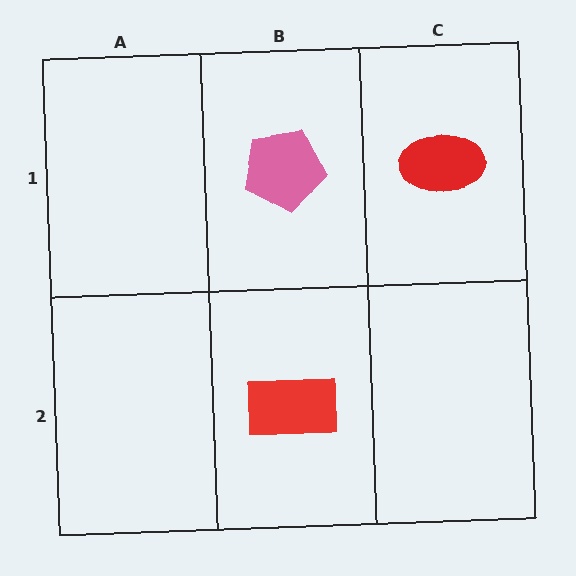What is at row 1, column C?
A red ellipse.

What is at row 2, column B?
A red rectangle.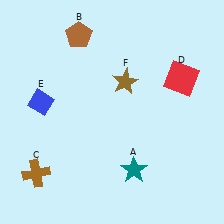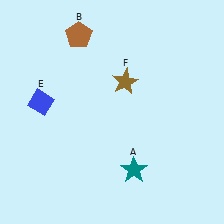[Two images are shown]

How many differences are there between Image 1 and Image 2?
There are 2 differences between the two images.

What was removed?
The red square (D), the brown cross (C) were removed in Image 2.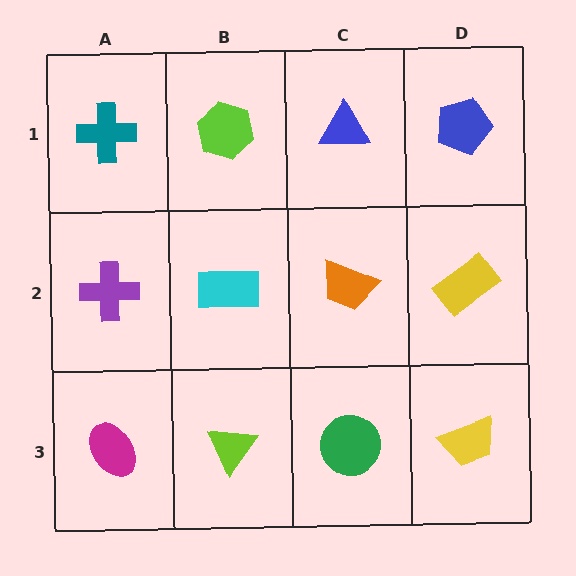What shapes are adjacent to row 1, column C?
An orange trapezoid (row 2, column C), a lime hexagon (row 1, column B), a blue pentagon (row 1, column D).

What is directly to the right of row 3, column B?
A green circle.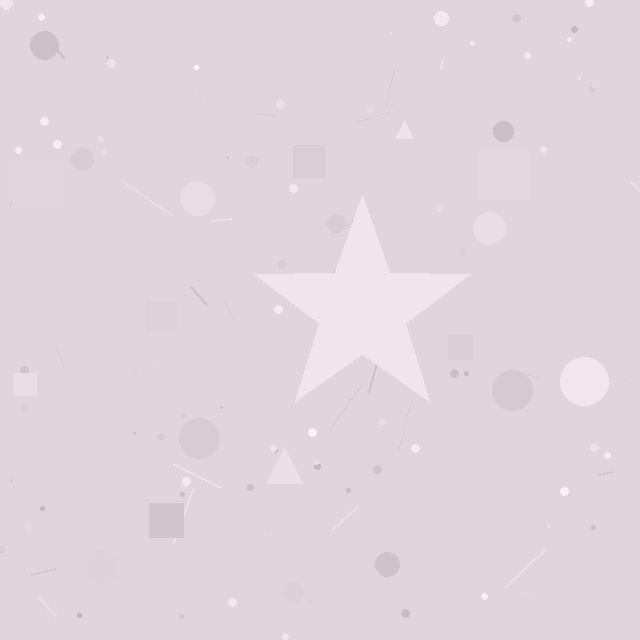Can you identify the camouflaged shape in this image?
The camouflaged shape is a star.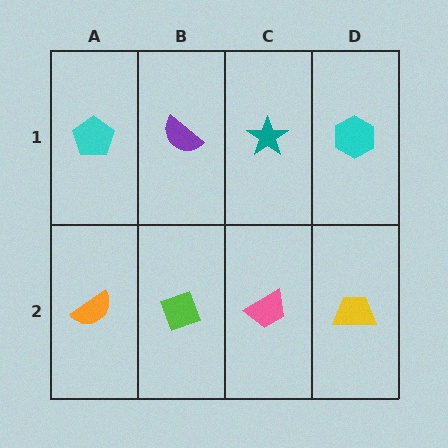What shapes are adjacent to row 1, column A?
An orange semicircle (row 2, column A), a purple semicircle (row 1, column B).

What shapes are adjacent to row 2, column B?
A purple semicircle (row 1, column B), an orange semicircle (row 2, column A), a pink trapezoid (row 2, column C).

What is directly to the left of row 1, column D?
A teal star.